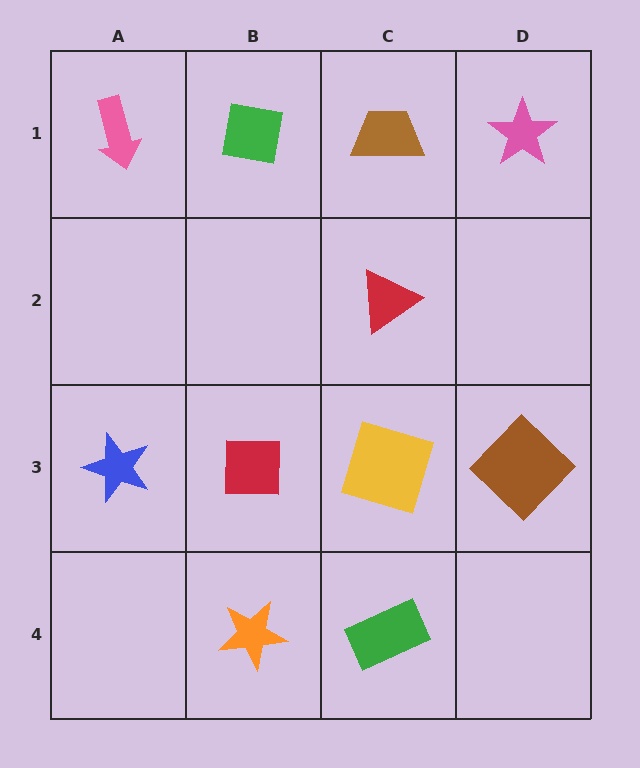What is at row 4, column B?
An orange star.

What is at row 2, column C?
A red triangle.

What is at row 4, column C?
A green rectangle.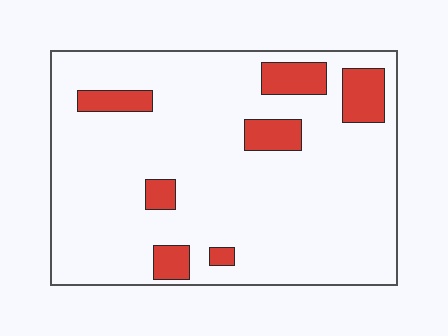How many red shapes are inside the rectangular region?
7.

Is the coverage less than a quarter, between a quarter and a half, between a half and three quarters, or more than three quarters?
Less than a quarter.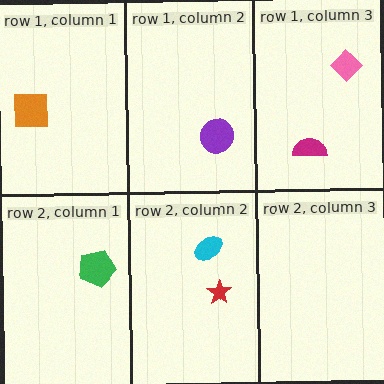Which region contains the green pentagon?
The row 2, column 1 region.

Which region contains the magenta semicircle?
The row 1, column 3 region.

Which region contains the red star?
The row 2, column 2 region.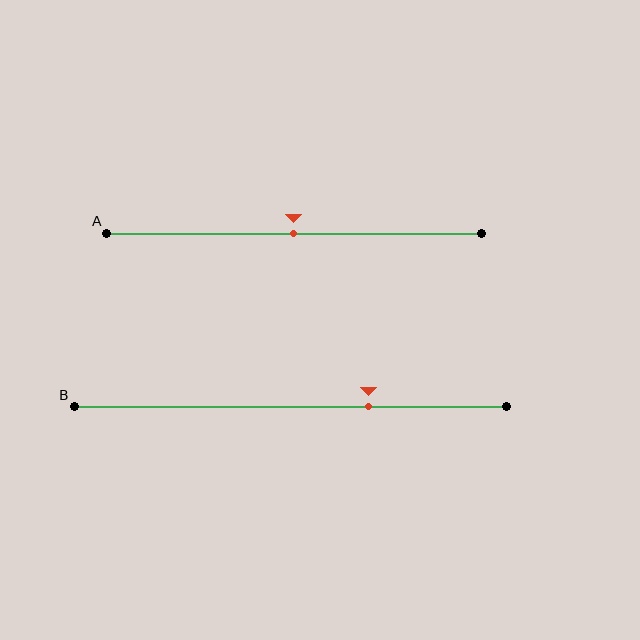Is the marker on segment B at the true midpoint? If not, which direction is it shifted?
No, the marker on segment B is shifted to the right by about 18% of the segment length.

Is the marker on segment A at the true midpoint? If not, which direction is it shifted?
Yes, the marker on segment A is at the true midpoint.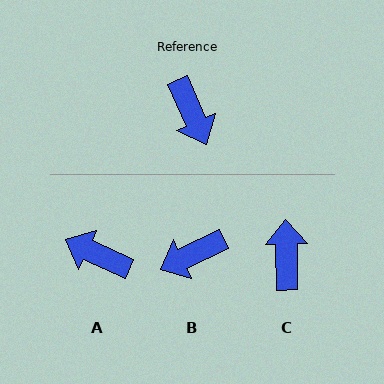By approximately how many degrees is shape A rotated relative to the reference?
Approximately 138 degrees clockwise.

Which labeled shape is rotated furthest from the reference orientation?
C, about 157 degrees away.